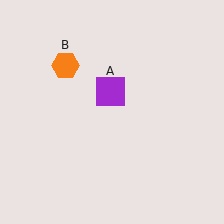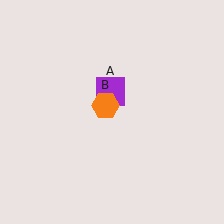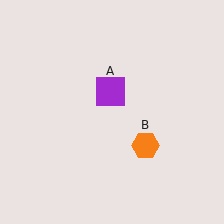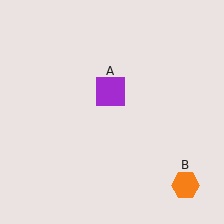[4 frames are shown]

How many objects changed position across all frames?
1 object changed position: orange hexagon (object B).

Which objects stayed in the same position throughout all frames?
Purple square (object A) remained stationary.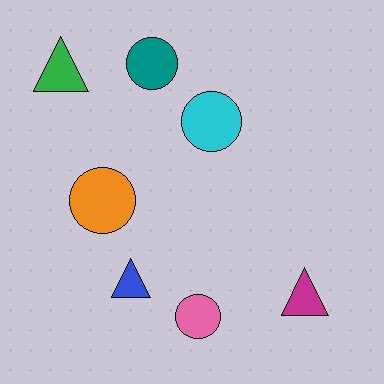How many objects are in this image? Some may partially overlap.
There are 7 objects.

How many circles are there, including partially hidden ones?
There are 4 circles.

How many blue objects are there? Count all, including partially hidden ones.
There is 1 blue object.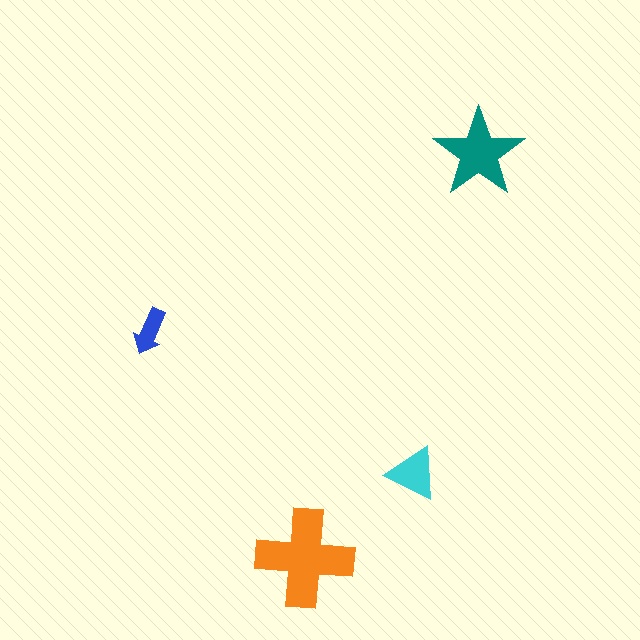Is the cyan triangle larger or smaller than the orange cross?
Smaller.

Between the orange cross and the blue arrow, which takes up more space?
The orange cross.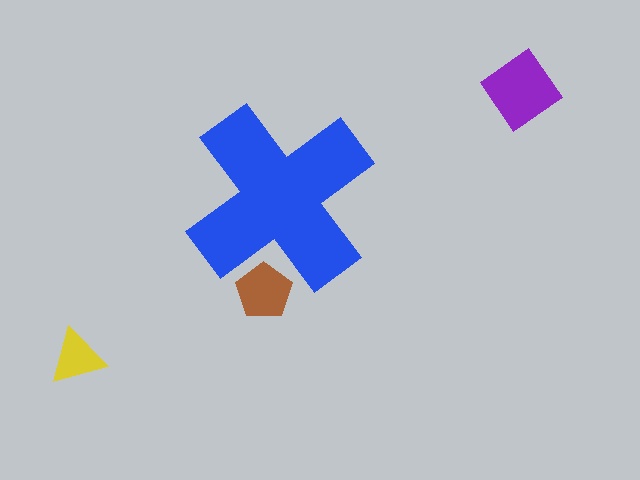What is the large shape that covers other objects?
A blue cross.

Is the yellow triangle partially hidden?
No, the yellow triangle is fully visible.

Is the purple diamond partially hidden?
No, the purple diamond is fully visible.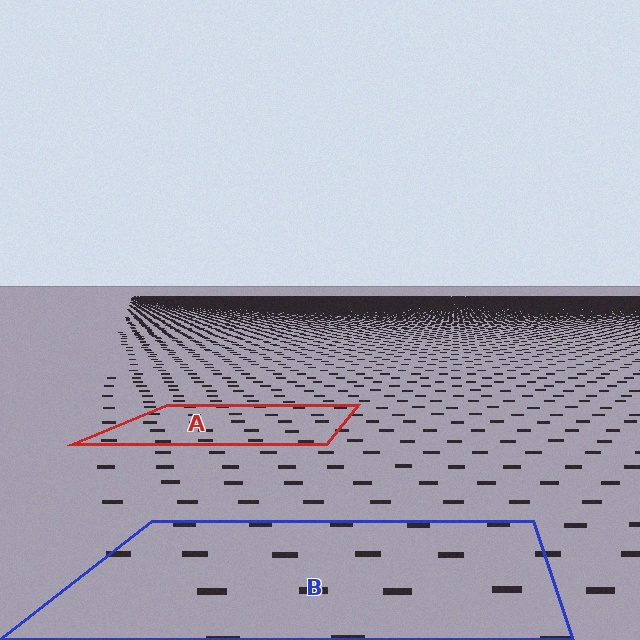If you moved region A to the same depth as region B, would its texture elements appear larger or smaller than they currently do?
They would appear larger. At a closer depth, the same texture elements are projected at a bigger on-screen size.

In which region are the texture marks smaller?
The texture marks are smaller in region A, because it is farther away.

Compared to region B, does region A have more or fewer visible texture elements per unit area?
Region A has more texture elements per unit area — they are packed more densely because it is farther away.